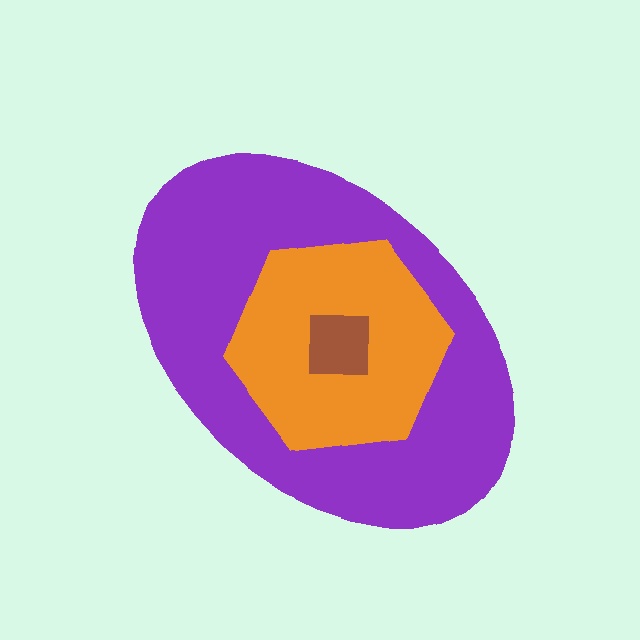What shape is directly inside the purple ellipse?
The orange hexagon.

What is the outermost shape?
The purple ellipse.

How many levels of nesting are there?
3.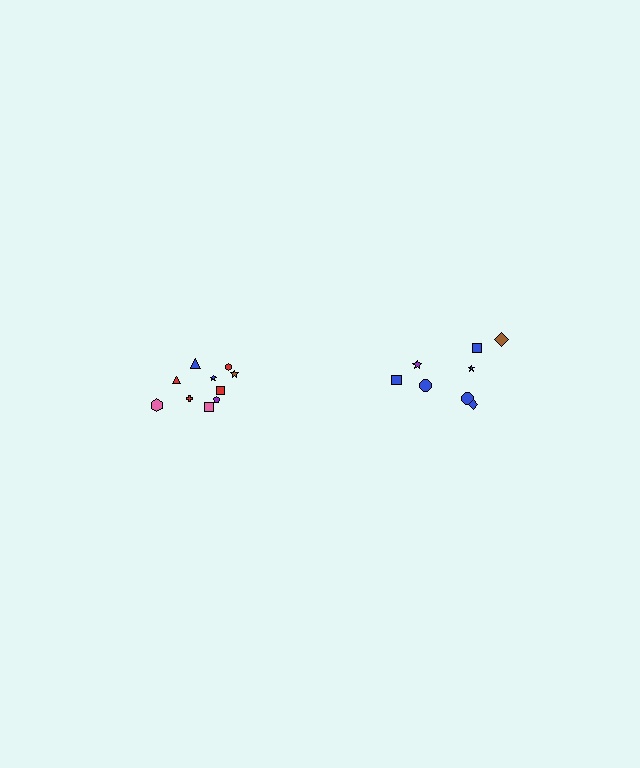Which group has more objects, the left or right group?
The left group.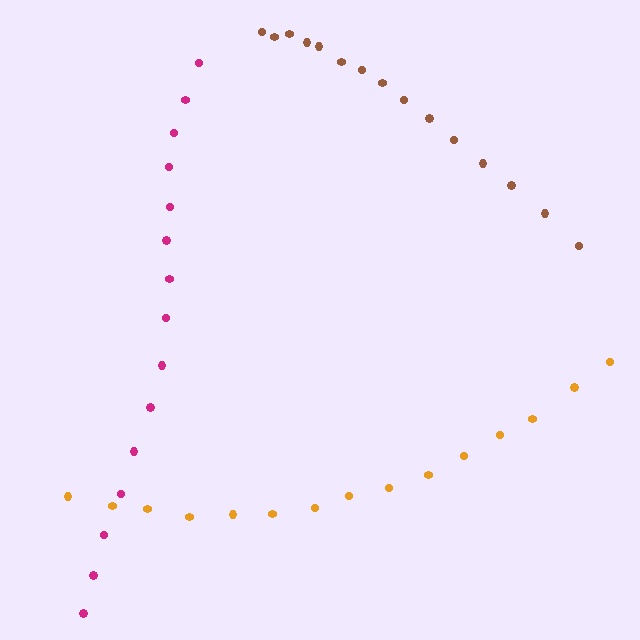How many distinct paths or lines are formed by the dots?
There are 3 distinct paths.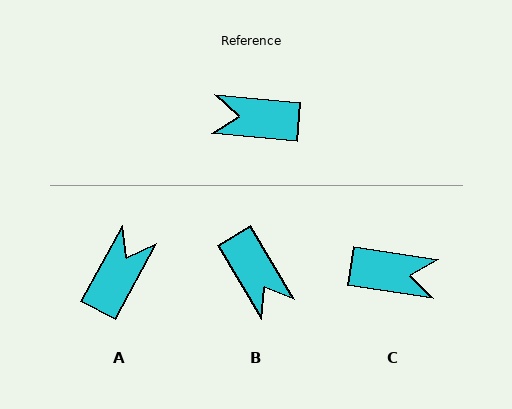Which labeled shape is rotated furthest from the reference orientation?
C, about 176 degrees away.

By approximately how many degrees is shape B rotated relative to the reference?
Approximately 126 degrees counter-clockwise.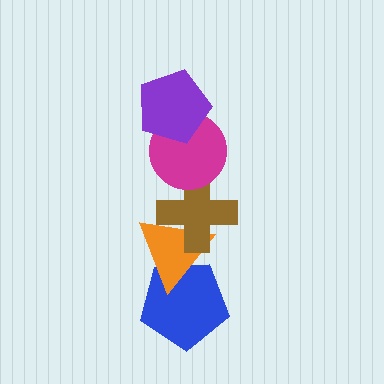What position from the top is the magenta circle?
The magenta circle is 2nd from the top.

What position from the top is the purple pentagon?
The purple pentagon is 1st from the top.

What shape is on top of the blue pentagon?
The orange triangle is on top of the blue pentagon.